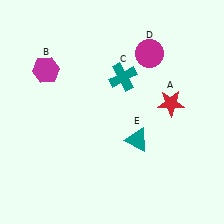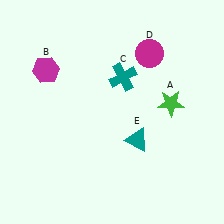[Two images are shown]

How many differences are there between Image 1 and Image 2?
There is 1 difference between the two images.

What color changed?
The star (A) changed from red in Image 1 to green in Image 2.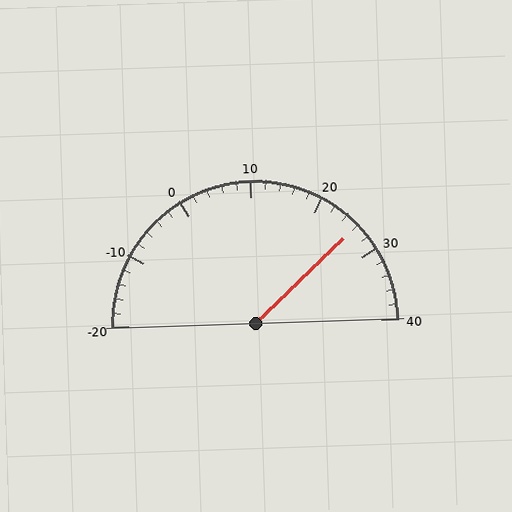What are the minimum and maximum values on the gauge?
The gauge ranges from -20 to 40.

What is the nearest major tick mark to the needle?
The nearest major tick mark is 30.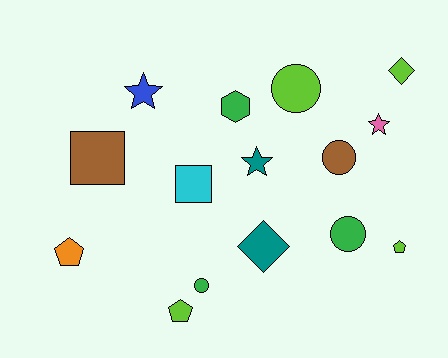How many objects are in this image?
There are 15 objects.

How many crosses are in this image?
There are no crosses.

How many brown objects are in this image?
There are 2 brown objects.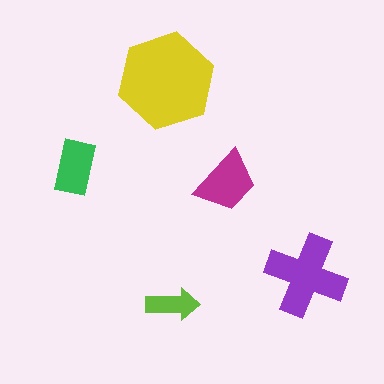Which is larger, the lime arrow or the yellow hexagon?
The yellow hexagon.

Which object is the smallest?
The lime arrow.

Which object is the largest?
The yellow hexagon.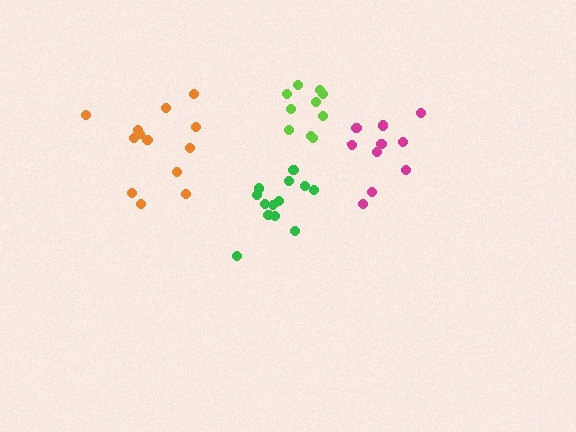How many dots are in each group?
Group 1: 13 dots, Group 2: 13 dots, Group 3: 10 dots, Group 4: 10 dots (46 total).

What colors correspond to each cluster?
The clusters are colored: green, orange, magenta, lime.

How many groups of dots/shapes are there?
There are 4 groups.